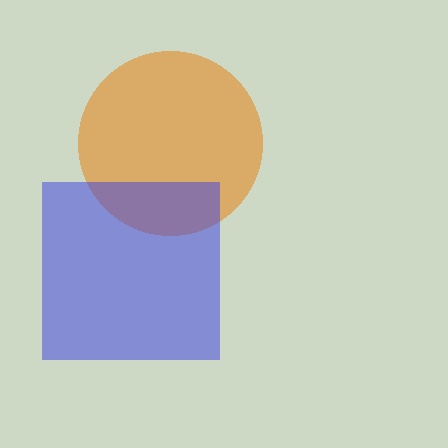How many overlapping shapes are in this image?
There are 2 overlapping shapes in the image.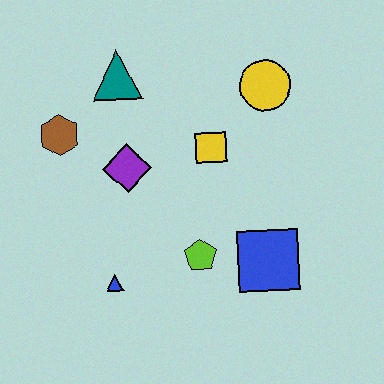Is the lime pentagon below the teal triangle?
Yes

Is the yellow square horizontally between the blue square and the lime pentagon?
Yes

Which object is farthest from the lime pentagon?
The teal triangle is farthest from the lime pentagon.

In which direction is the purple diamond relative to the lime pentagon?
The purple diamond is above the lime pentagon.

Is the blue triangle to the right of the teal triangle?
No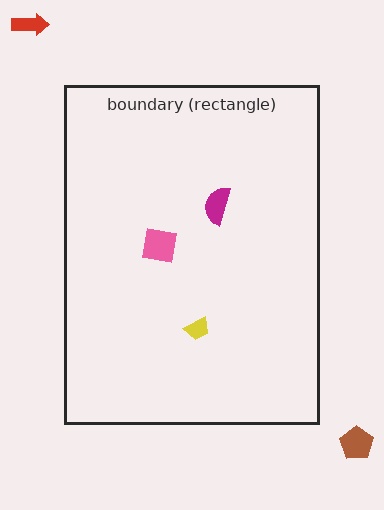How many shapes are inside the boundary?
3 inside, 2 outside.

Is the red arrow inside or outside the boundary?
Outside.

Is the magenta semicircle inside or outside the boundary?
Inside.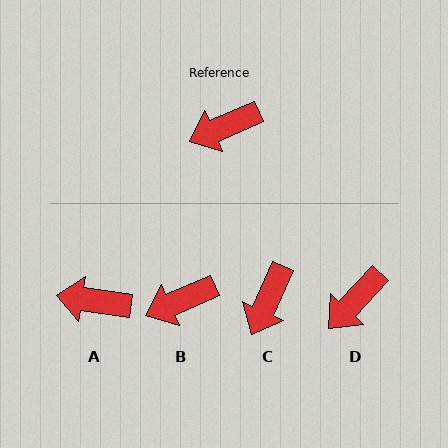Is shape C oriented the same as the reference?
No, it is off by about 42 degrees.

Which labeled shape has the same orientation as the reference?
B.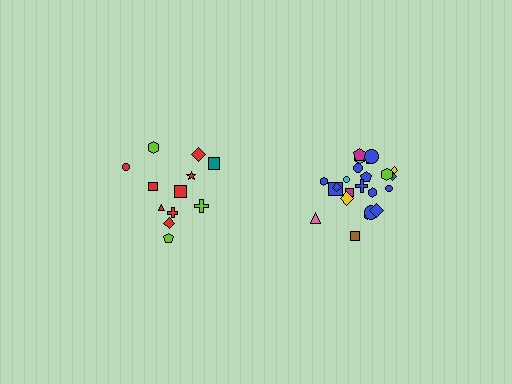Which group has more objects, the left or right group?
The right group.